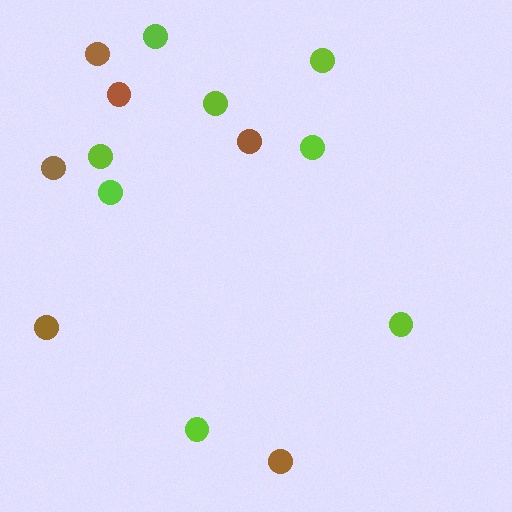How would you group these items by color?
There are 2 groups: one group of brown circles (6) and one group of lime circles (8).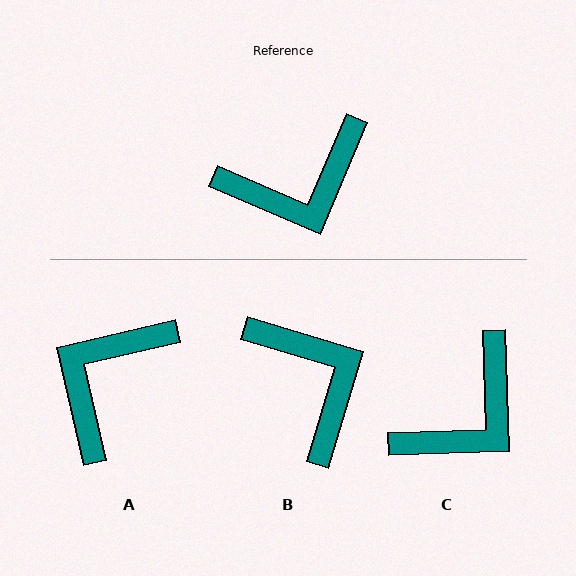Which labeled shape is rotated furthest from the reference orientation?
A, about 144 degrees away.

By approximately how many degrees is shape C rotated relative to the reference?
Approximately 25 degrees counter-clockwise.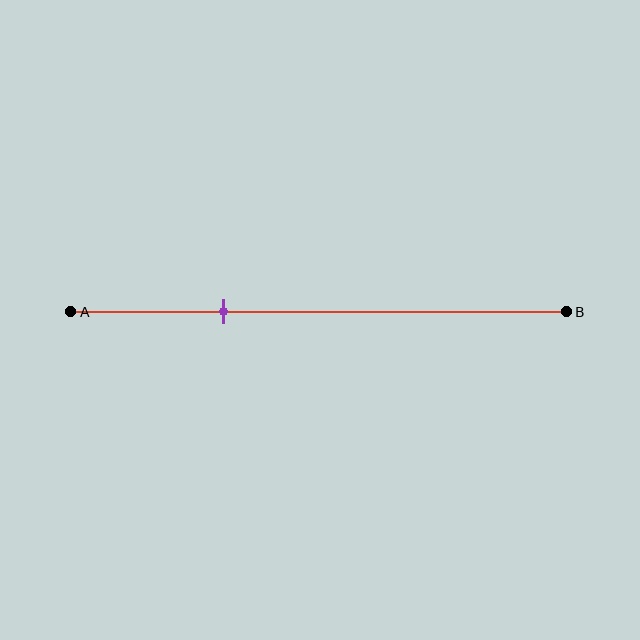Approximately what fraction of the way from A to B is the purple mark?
The purple mark is approximately 30% of the way from A to B.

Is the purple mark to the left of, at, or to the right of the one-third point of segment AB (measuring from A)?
The purple mark is approximately at the one-third point of segment AB.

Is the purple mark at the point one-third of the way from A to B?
Yes, the mark is approximately at the one-third point.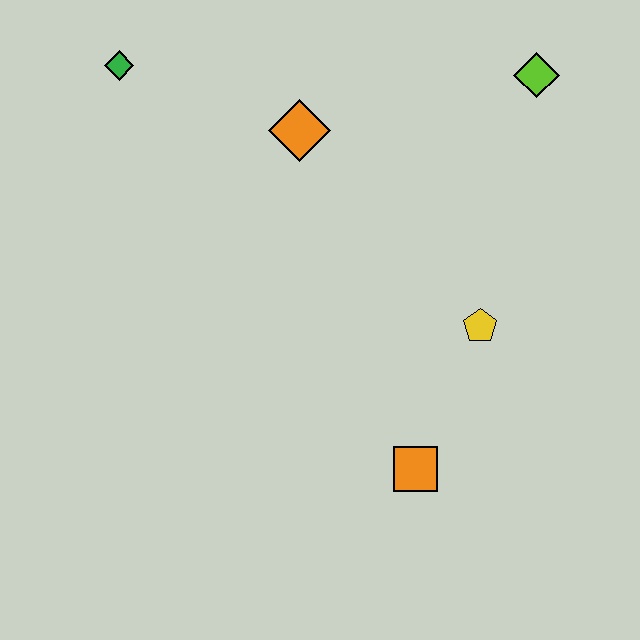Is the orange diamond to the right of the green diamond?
Yes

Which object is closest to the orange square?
The yellow pentagon is closest to the orange square.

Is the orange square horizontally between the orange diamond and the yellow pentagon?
Yes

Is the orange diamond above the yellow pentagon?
Yes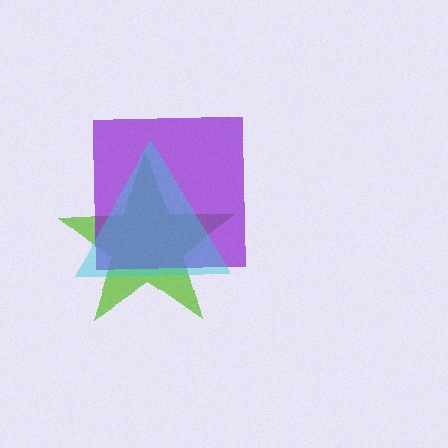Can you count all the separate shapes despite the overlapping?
Yes, there are 3 separate shapes.